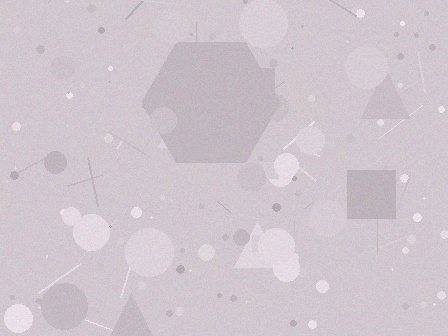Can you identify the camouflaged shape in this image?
The camouflaged shape is a hexagon.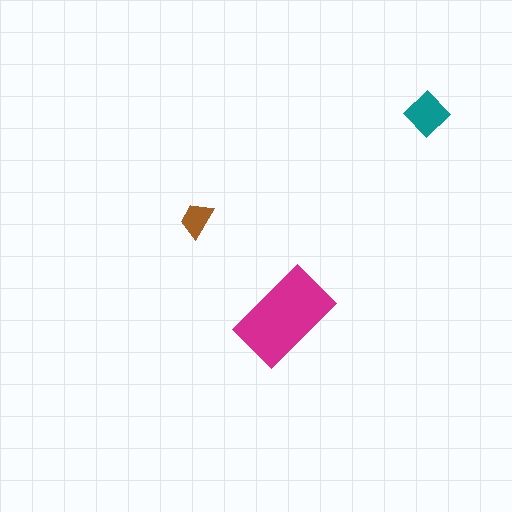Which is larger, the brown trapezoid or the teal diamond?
The teal diamond.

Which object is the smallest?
The brown trapezoid.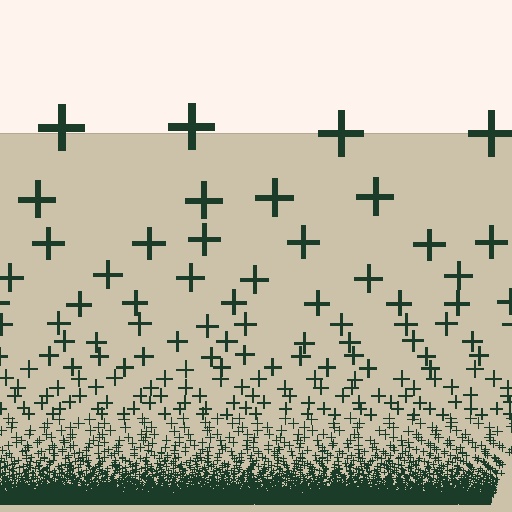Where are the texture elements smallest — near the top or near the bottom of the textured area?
Near the bottom.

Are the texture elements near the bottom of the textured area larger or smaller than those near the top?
Smaller. The gradient is inverted — elements near the bottom are smaller and denser.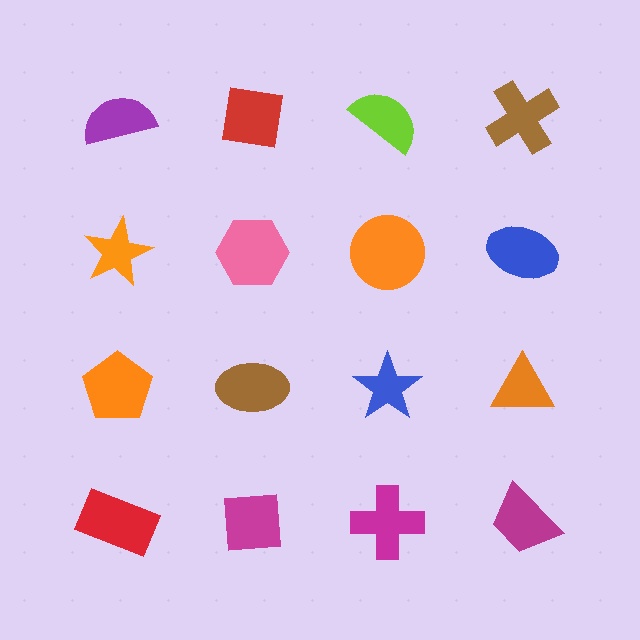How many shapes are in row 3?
4 shapes.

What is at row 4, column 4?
A magenta trapezoid.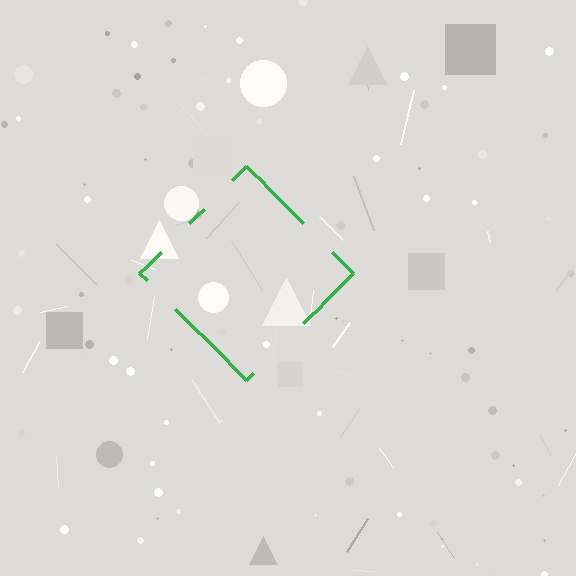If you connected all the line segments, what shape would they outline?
They would outline a diamond.